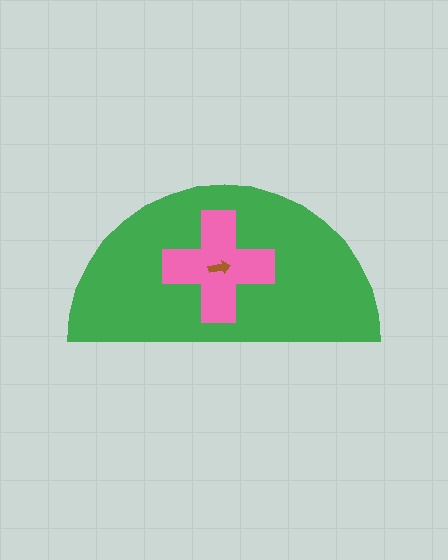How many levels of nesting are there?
3.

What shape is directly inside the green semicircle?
The pink cross.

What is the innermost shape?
The brown arrow.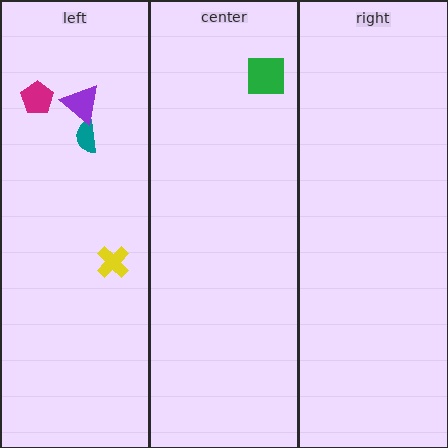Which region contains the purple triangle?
The left region.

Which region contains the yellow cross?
The left region.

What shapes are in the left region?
The teal semicircle, the yellow cross, the purple triangle, the magenta pentagon.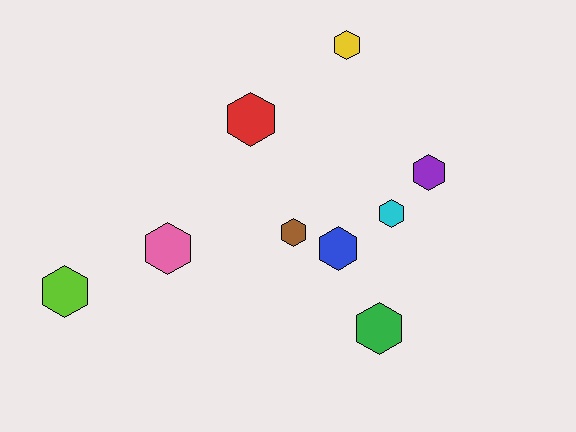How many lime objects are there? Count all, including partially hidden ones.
There is 1 lime object.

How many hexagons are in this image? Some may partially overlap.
There are 9 hexagons.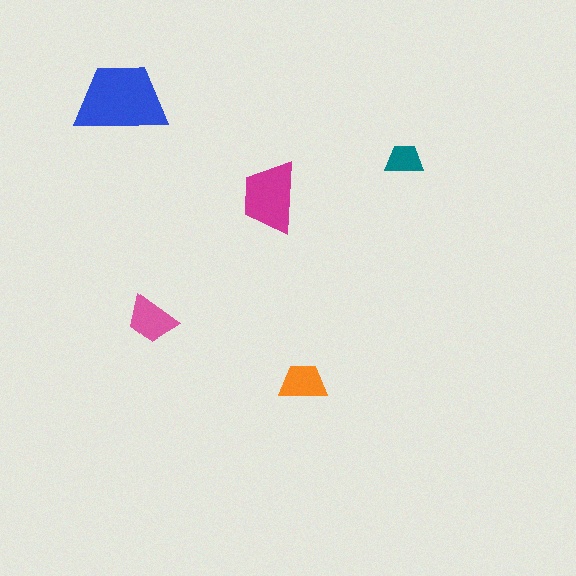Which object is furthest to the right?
The teal trapezoid is rightmost.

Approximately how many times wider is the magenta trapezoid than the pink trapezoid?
About 1.5 times wider.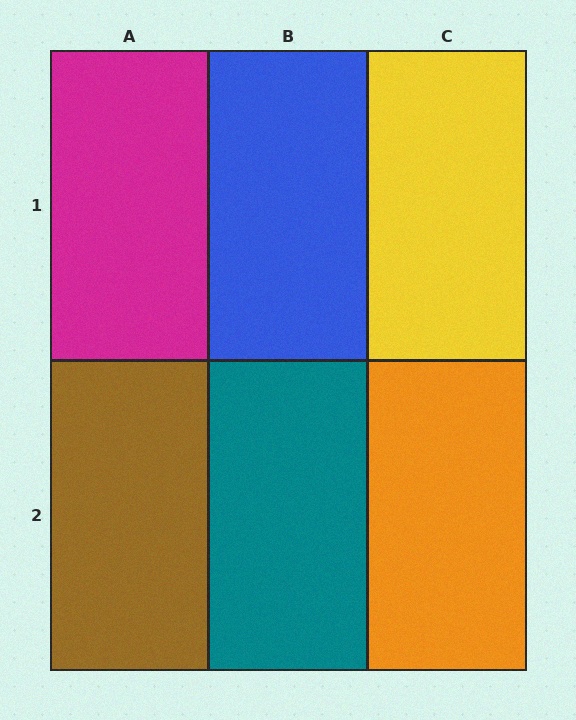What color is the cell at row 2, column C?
Orange.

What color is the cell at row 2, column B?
Teal.